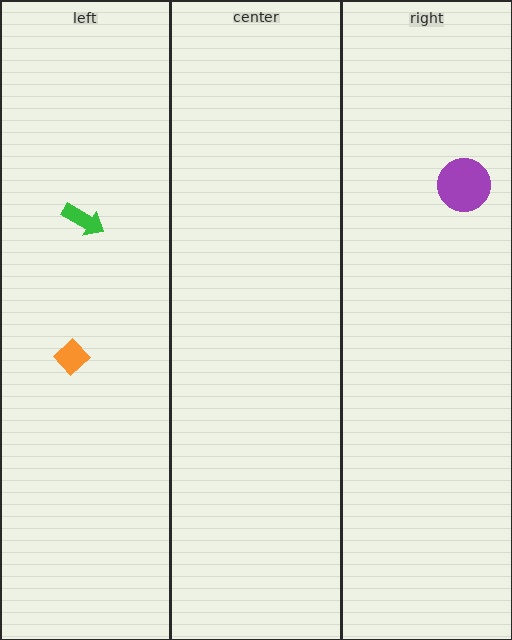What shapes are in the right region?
The purple circle.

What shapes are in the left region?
The green arrow, the orange diamond.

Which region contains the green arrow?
The left region.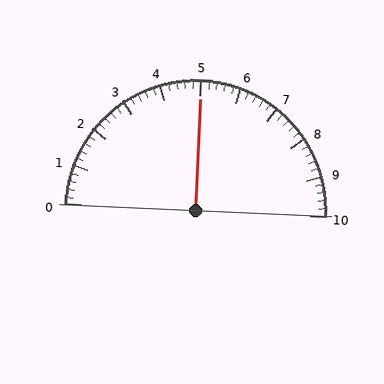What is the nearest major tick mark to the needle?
The nearest major tick mark is 5.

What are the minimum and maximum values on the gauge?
The gauge ranges from 0 to 10.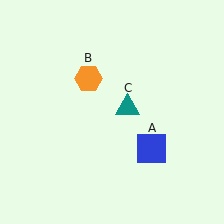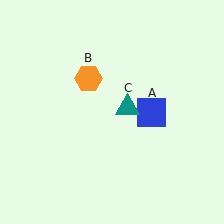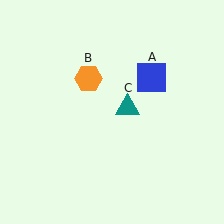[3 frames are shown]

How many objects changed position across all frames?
1 object changed position: blue square (object A).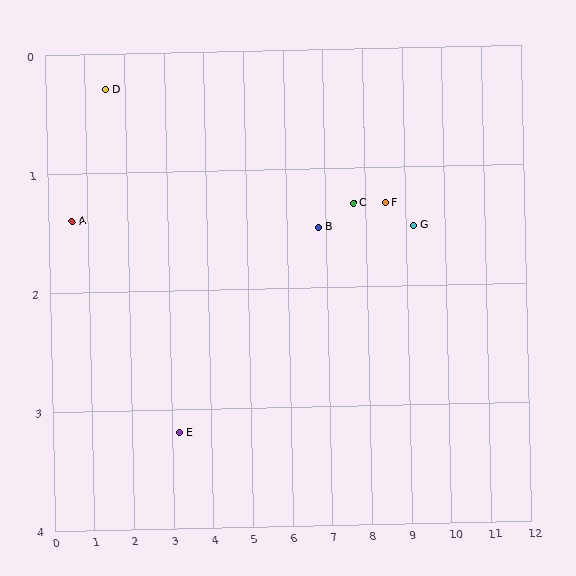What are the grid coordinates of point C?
Point C is at approximately (7.7, 1.3).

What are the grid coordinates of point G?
Point G is at approximately (9.2, 1.5).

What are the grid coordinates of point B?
Point B is at approximately (6.8, 1.5).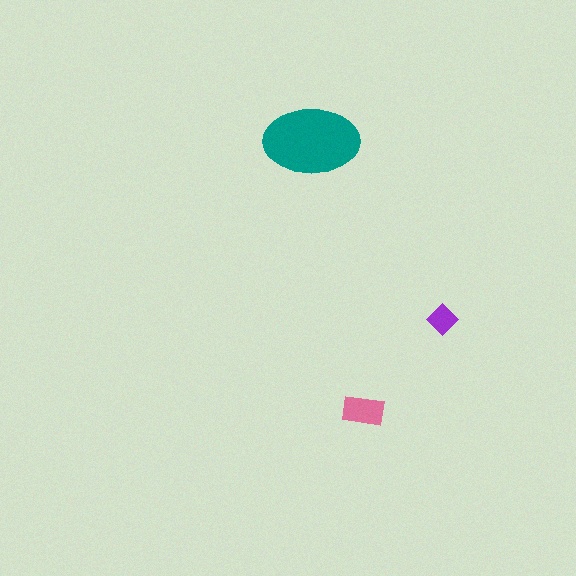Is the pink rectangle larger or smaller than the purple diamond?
Larger.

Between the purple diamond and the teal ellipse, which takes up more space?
The teal ellipse.